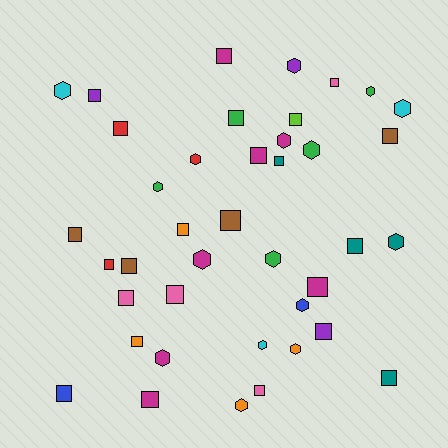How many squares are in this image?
There are 24 squares.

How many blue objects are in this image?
There are 2 blue objects.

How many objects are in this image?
There are 40 objects.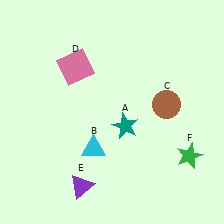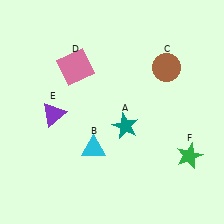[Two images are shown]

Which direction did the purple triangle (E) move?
The purple triangle (E) moved up.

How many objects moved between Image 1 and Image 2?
2 objects moved between the two images.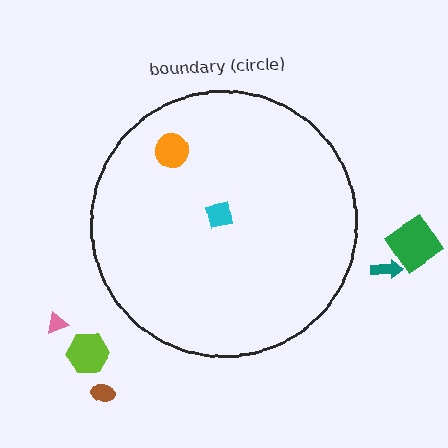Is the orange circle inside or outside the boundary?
Inside.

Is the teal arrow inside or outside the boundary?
Outside.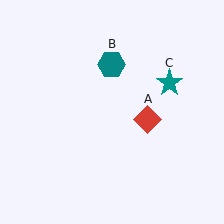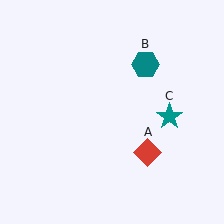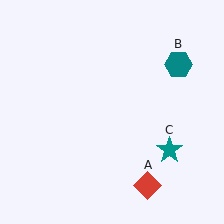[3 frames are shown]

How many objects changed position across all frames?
3 objects changed position: red diamond (object A), teal hexagon (object B), teal star (object C).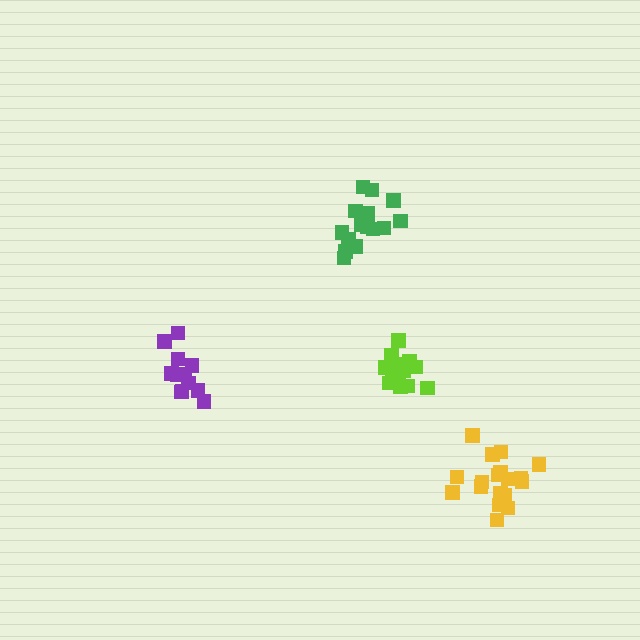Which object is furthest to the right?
The yellow cluster is rightmost.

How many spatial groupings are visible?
There are 4 spatial groupings.